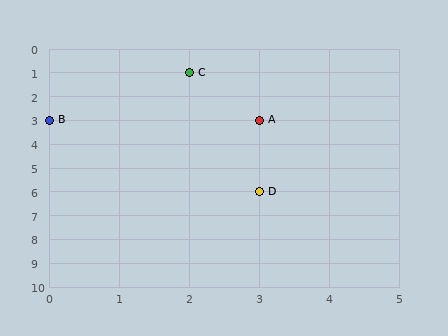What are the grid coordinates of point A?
Point A is at grid coordinates (3, 3).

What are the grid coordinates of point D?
Point D is at grid coordinates (3, 6).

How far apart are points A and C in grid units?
Points A and C are 1 column and 2 rows apart (about 2.2 grid units diagonally).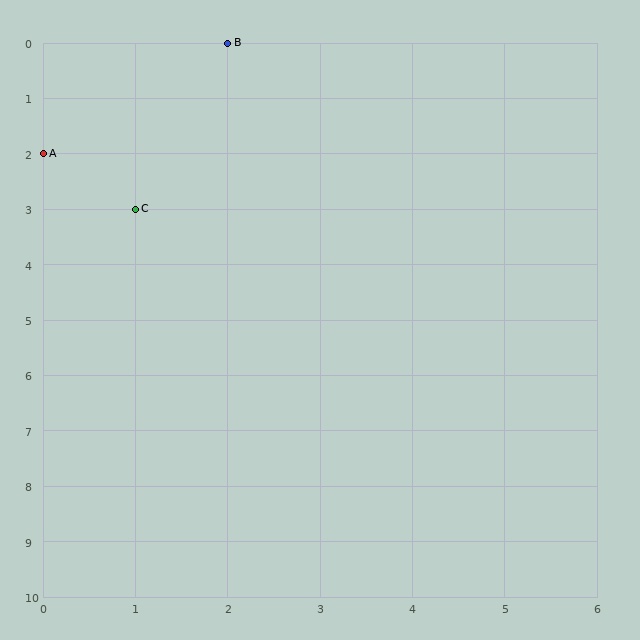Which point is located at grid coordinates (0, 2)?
Point A is at (0, 2).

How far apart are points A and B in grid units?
Points A and B are 2 columns and 2 rows apart (about 2.8 grid units diagonally).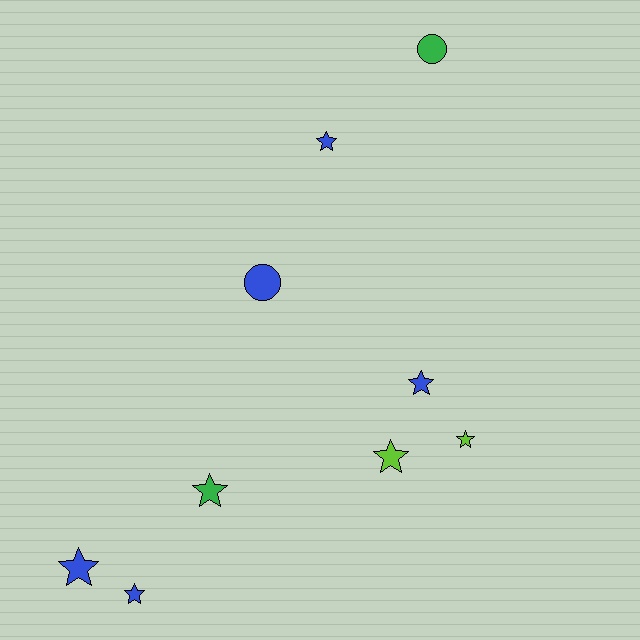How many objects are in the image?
There are 9 objects.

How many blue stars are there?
There are 4 blue stars.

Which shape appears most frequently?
Star, with 7 objects.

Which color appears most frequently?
Blue, with 5 objects.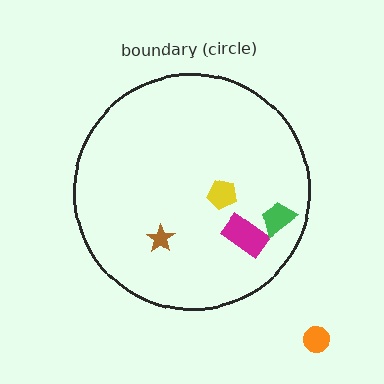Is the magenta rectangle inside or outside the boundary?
Inside.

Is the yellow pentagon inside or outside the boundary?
Inside.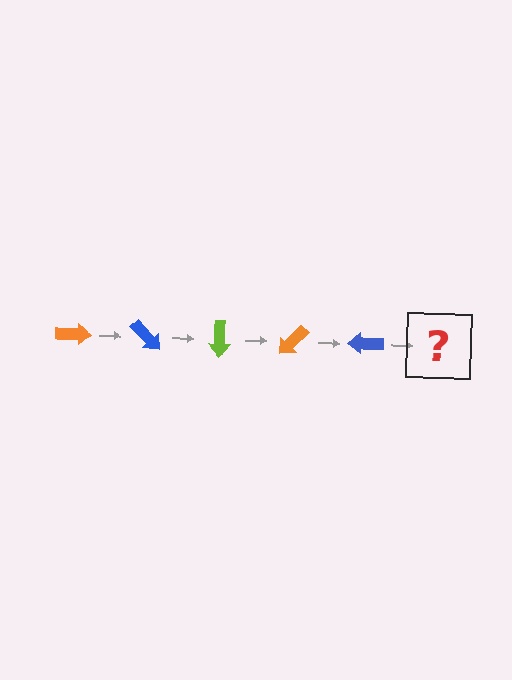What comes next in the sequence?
The next element should be a lime arrow, rotated 225 degrees from the start.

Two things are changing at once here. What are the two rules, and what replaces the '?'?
The two rules are that it rotates 45 degrees each step and the color cycles through orange, blue, and lime. The '?' should be a lime arrow, rotated 225 degrees from the start.